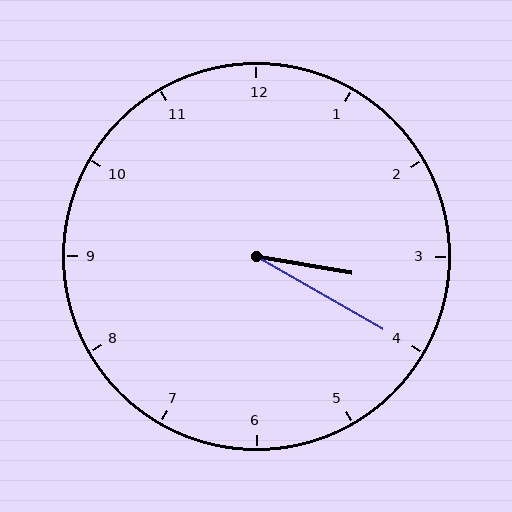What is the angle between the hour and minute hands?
Approximately 20 degrees.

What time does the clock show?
3:20.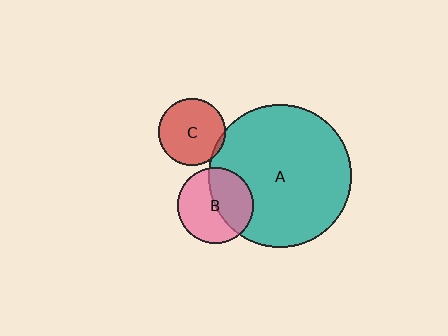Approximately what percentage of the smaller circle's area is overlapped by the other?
Approximately 45%.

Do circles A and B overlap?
Yes.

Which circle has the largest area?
Circle A (teal).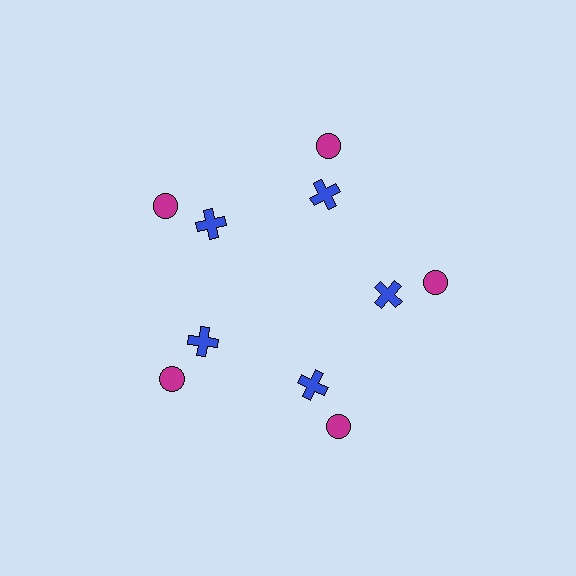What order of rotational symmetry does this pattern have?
This pattern has 5-fold rotational symmetry.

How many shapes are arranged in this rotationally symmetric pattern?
There are 10 shapes, arranged in 5 groups of 2.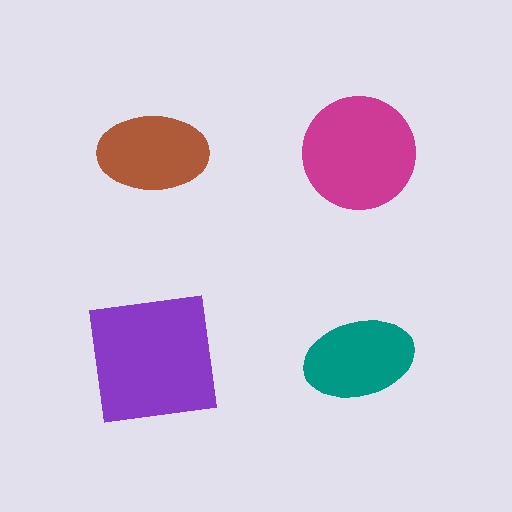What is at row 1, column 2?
A magenta circle.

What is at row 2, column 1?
A purple square.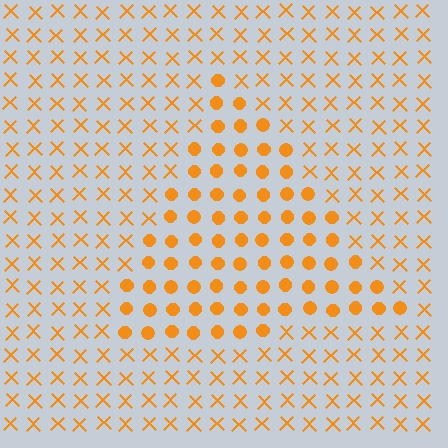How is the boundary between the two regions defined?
The boundary is defined by a change in element shape: circles inside vs. X marks outside. All elements share the same color and spacing.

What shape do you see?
I see a triangle.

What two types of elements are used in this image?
The image uses circles inside the triangle region and X marks outside it.